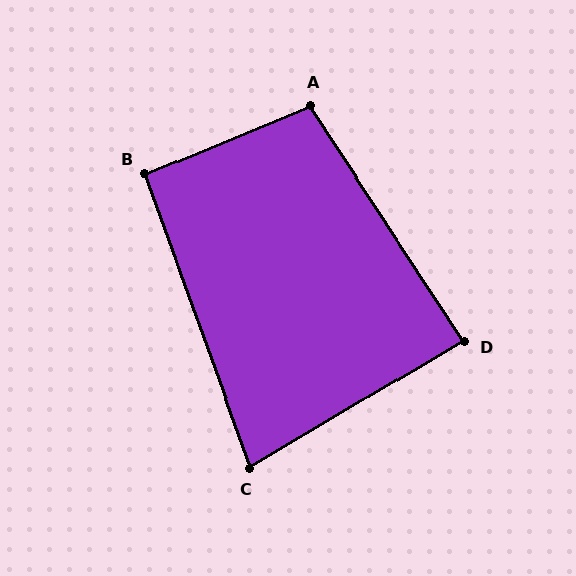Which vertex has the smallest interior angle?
C, at approximately 79 degrees.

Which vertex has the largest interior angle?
A, at approximately 101 degrees.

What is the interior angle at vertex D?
Approximately 88 degrees (approximately right).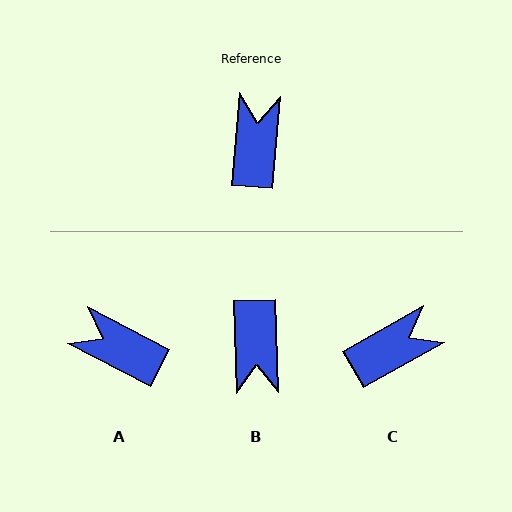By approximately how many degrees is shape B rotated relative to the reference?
Approximately 174 degrees clockwise.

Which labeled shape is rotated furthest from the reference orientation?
B, about 174 degrees away.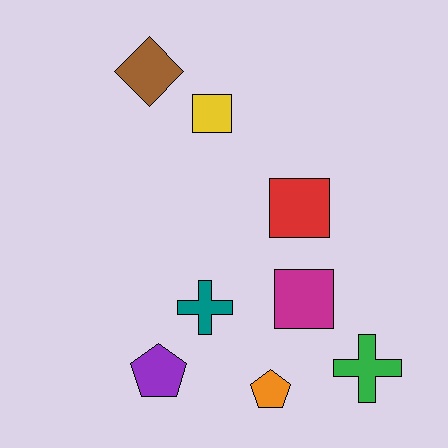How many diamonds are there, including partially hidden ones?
There is 1 diamond.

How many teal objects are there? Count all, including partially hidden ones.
There is 1 teal object.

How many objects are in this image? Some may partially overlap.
There are 8 objects.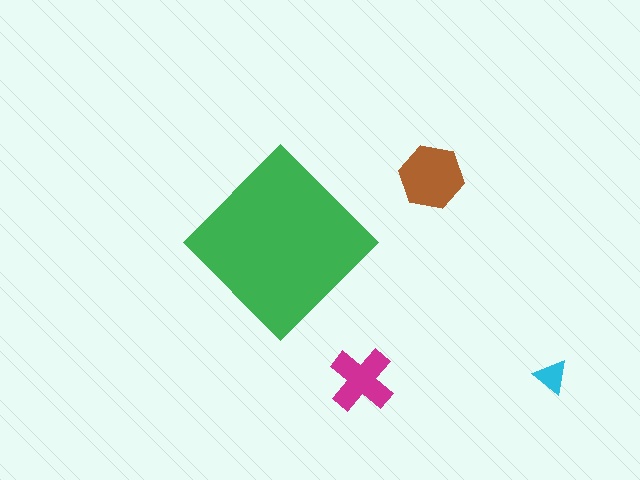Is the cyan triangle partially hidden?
No, the cyan triangle is fully visible.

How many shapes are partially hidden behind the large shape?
0 shapes are partially hidden.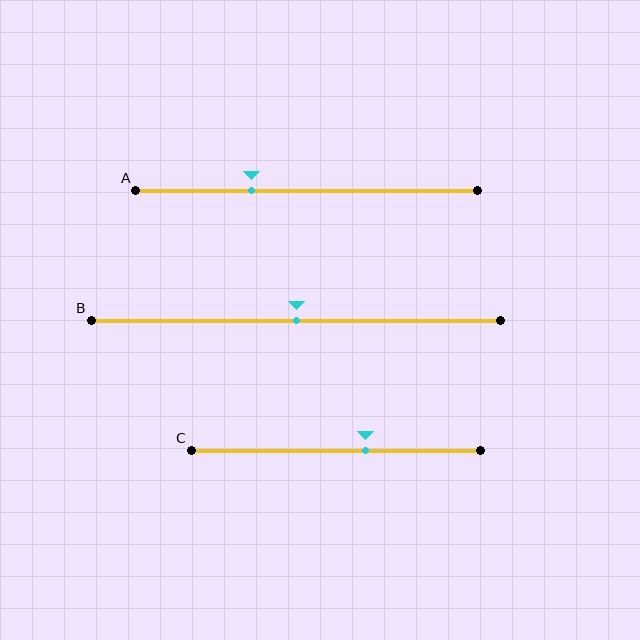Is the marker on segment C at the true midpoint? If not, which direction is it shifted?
No, the marker on segment C is shifted to the right by about 10% of the segment length.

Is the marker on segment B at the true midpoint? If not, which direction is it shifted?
Yes, the marker on segment B is at the true midpoint.